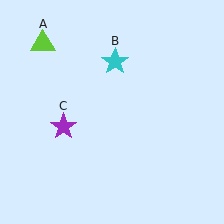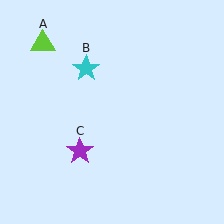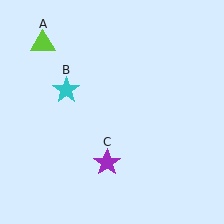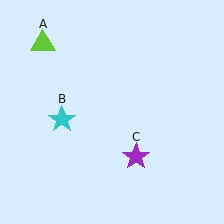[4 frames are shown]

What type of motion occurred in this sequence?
The cyan star (object B), purple star (object C) rotated counterclockwise around the center of the scene.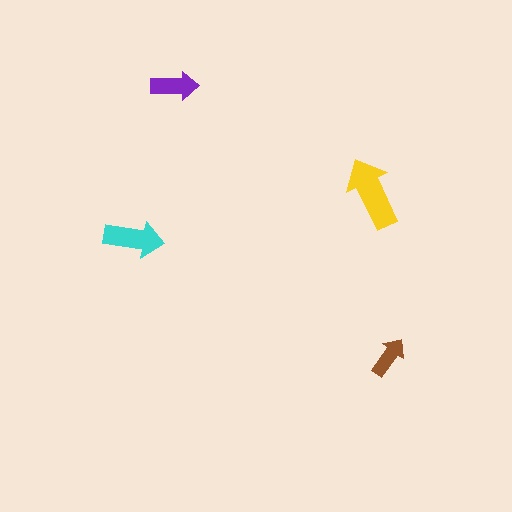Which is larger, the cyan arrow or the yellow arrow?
The yellow one.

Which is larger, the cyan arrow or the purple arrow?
The cyan one.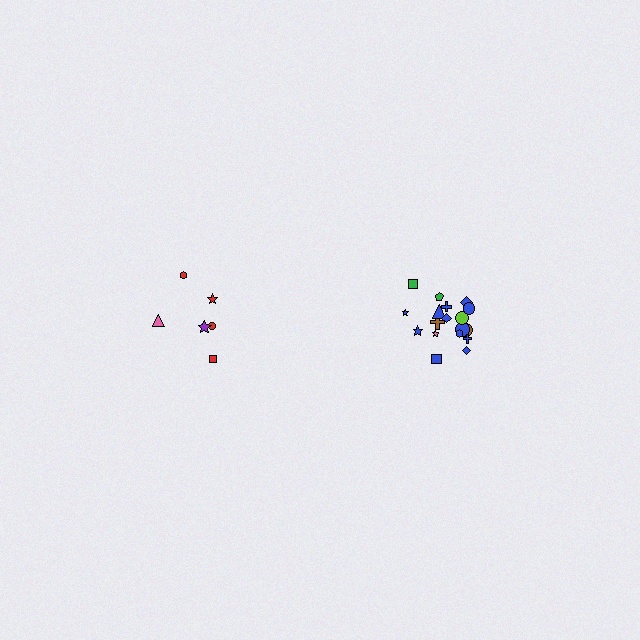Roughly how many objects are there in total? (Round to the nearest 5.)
Roughly 25 objects in total.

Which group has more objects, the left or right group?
The right group.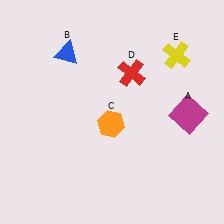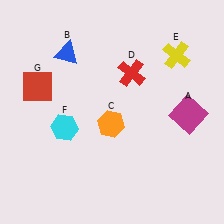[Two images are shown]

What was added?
A cyan hexagon (F), a red square (G) were added in Image 2.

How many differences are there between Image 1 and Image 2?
There are 2 differences between the two images.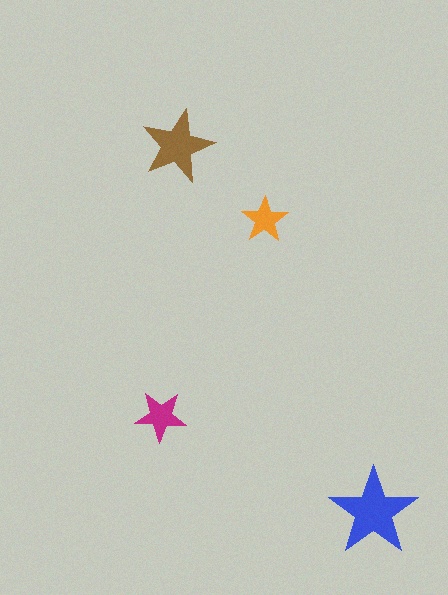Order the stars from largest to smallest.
the blue one, the brown one, the magenta one, the orange one.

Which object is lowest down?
The blue star is bottommost.